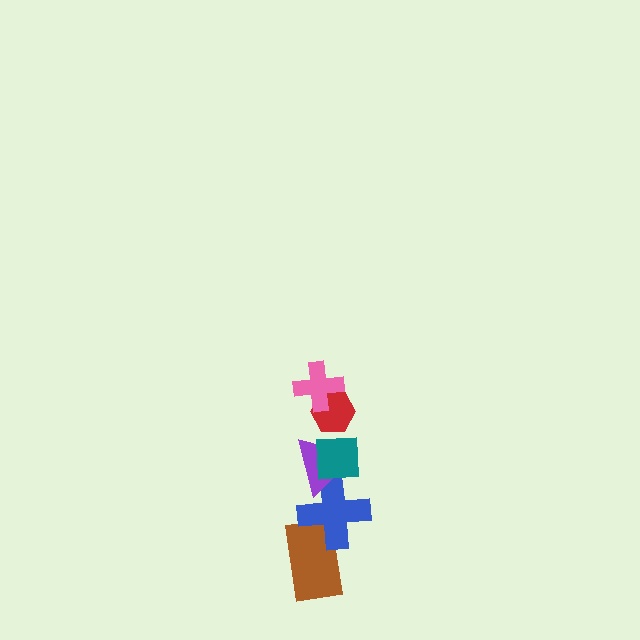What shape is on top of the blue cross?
The purple triangle is on top of the blue cross.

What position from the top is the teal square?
The teal square is 3rd from the top.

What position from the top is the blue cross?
The blue cross is 5th from the top.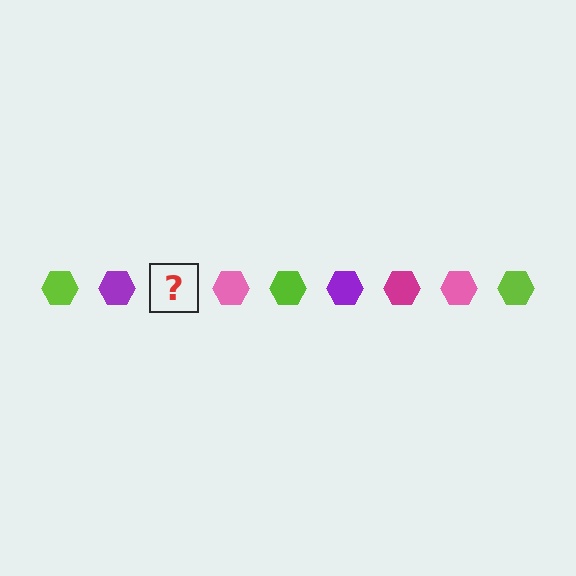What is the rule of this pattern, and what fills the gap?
The rule is that the pattern cycles through lime, purple, magenta, pink hexagons. The gap should be filled with a magenta hexagon.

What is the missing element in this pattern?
The missing element is a magenta hexagon.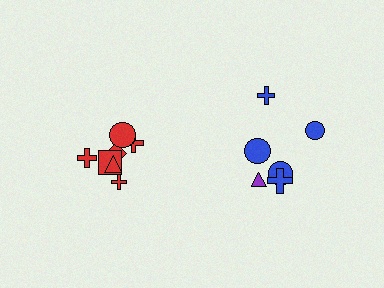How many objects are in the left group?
There are 8 objects.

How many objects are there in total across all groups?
There are 14 objects.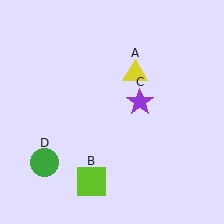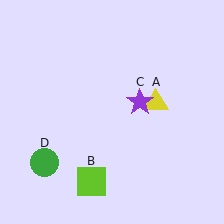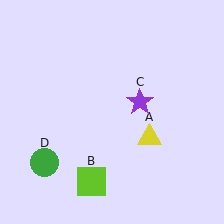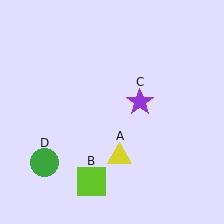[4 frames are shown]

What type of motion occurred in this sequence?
The yellow triangle (object A) rotated clockwise around the center of the scene.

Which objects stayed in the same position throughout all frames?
Lime square (object B) and purple star (object C) and green circle (object D) remained stationary.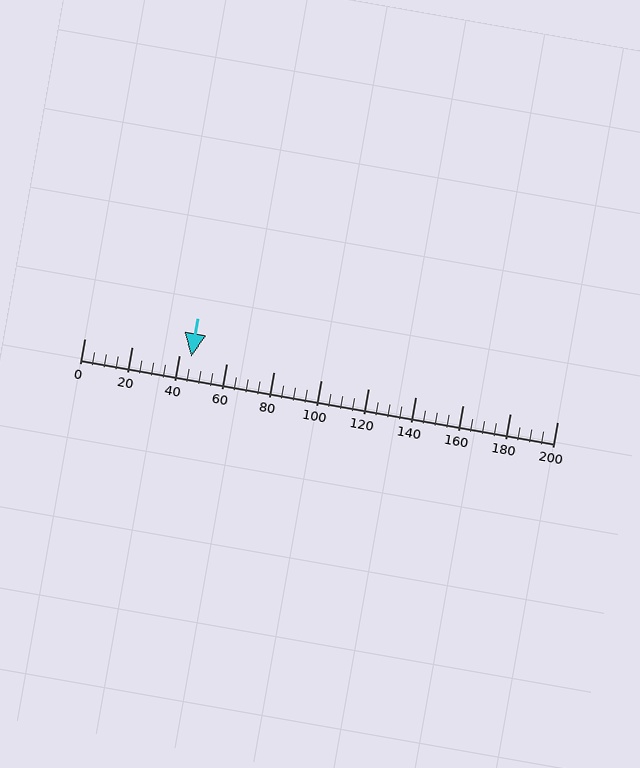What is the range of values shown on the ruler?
The ruler shows values from 0 to 200.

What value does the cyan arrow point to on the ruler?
The cyan arrow points to approximately 45.